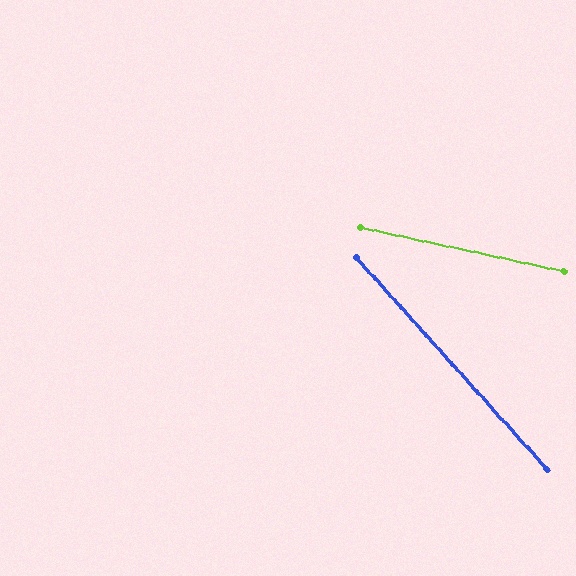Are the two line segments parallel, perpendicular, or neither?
Neither parallel nor perpendicular — they differ by about 36°.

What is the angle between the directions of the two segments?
Approximately 36 degrees.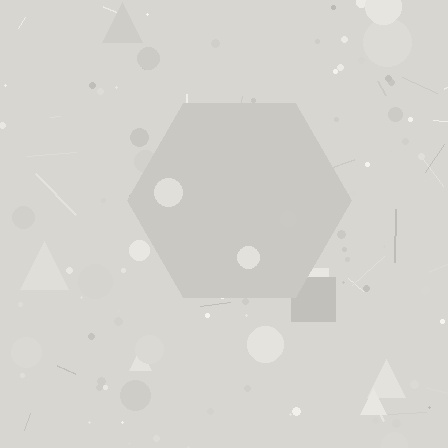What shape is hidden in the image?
A hexagon is hidden in the image.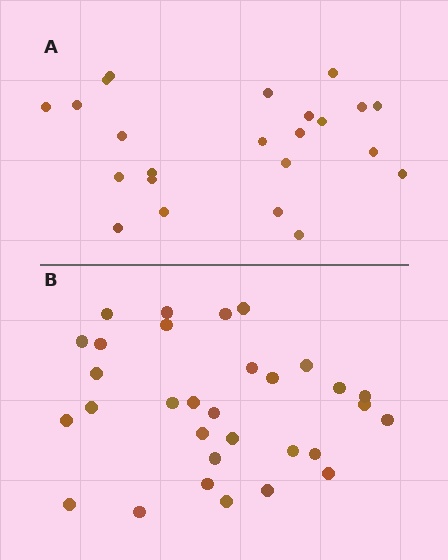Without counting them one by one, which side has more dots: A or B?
Region B (the bottom region) has more dots.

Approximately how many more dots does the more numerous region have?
Region B has roughly 8 or so more dots than region A.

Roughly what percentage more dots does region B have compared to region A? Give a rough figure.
About 35% more.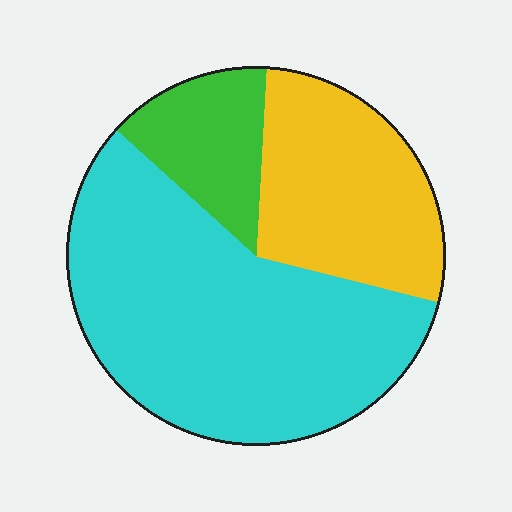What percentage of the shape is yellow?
Yellow takes up between a quarter and a half of the shape.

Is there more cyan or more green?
Cyan.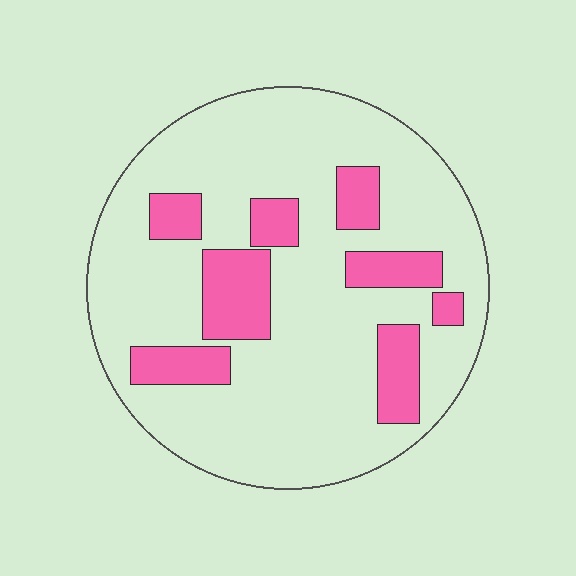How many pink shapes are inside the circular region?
8.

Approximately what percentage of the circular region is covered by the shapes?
Approximately 20%.